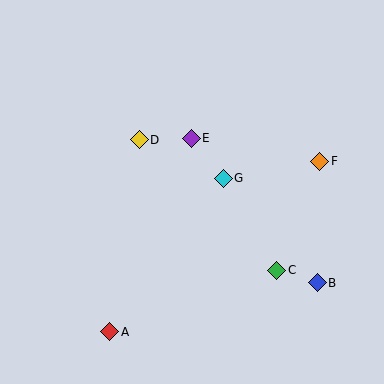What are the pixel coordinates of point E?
Point E is at (191, 138).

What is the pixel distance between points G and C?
The distance between G and C is 107 pixels.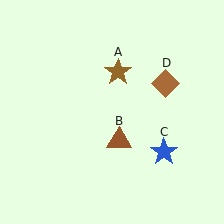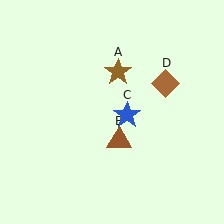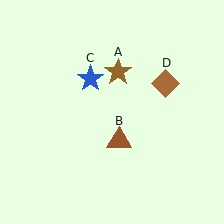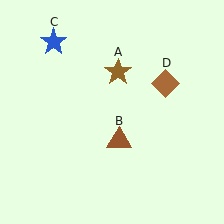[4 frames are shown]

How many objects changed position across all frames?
1 object changed position: blue star (object C).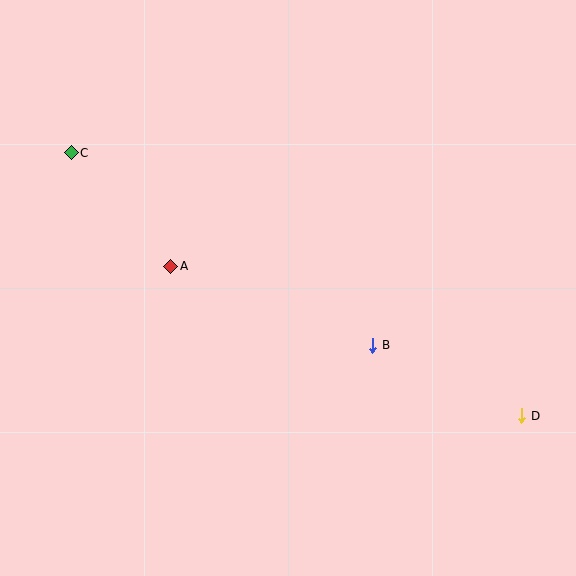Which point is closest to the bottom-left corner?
Point A is closest to the bottom-left corner.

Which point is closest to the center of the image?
Point B at (373, 345) is closest to the center.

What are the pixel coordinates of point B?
Point B is at (373, 345).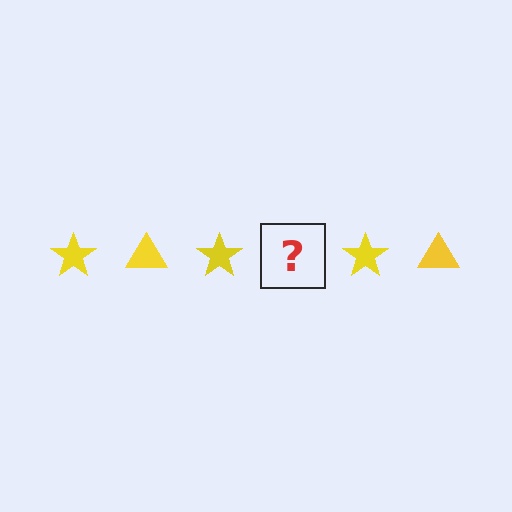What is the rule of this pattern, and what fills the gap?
The rule is that the pattern cycles through star, triangle shapes in yellow. The gap should be filled with a yellow triangle.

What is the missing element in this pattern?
The missing element is a yellow triangle.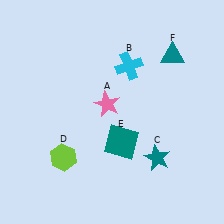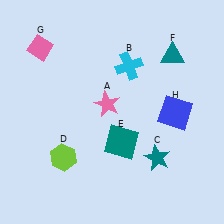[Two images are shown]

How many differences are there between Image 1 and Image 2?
There are 2 differences between the two images.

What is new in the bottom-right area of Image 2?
A blue square (H) was added in the bottom-right area of Image 2.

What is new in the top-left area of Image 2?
A pink diamond (G) was added in the top-left area of Image 2.